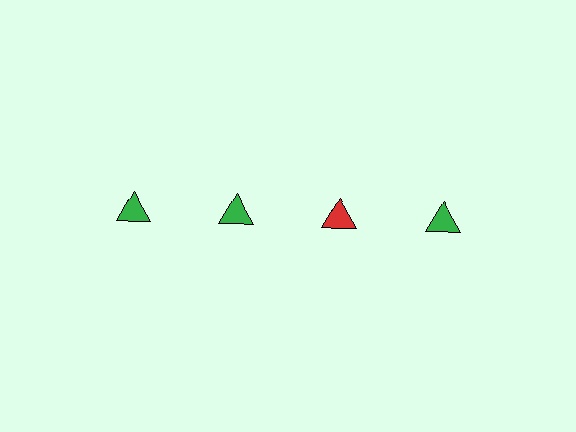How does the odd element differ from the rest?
It has a different color: red instead of green.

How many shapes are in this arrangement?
There are 4 shapes arranged in a grid pattern.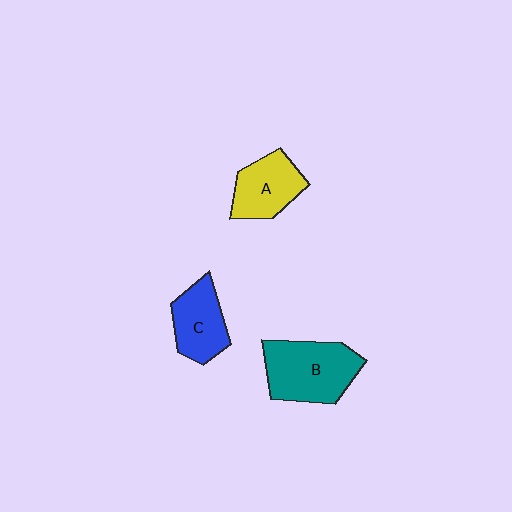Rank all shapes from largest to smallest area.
From largest to smallest: B (teal), A (yellow), C (blue).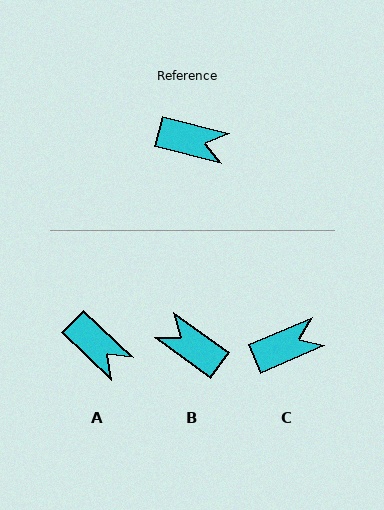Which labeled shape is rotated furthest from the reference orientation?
B, about 158 degrees away.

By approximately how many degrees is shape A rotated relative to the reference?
Approximately 30 degrees clockwise.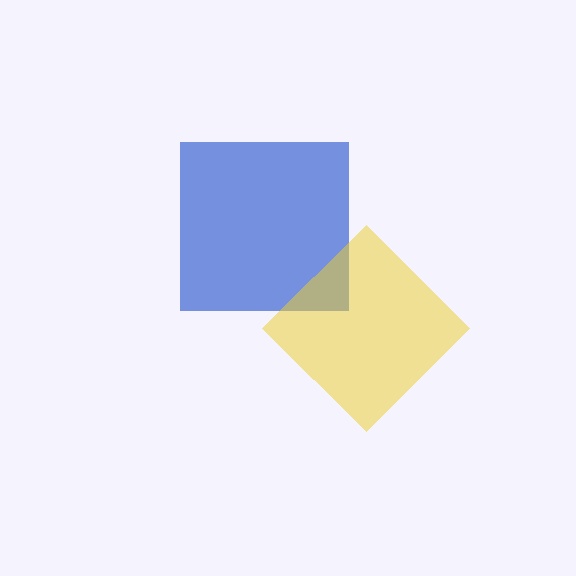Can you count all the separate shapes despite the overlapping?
Yes, there are 2 separate shapes.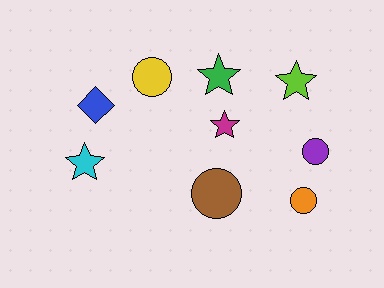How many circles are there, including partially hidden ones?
There are 4 circles.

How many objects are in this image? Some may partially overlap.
There are 9 objects.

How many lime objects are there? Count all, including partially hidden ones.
There is 1 lime object.